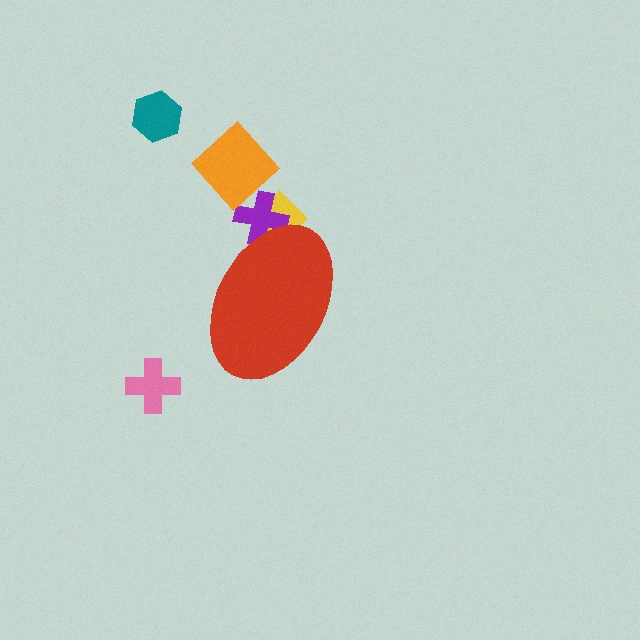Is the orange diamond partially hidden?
No, the orange diamond is fully visible.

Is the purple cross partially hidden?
Yes, the purple cross is partially hidden behind the red ellipse.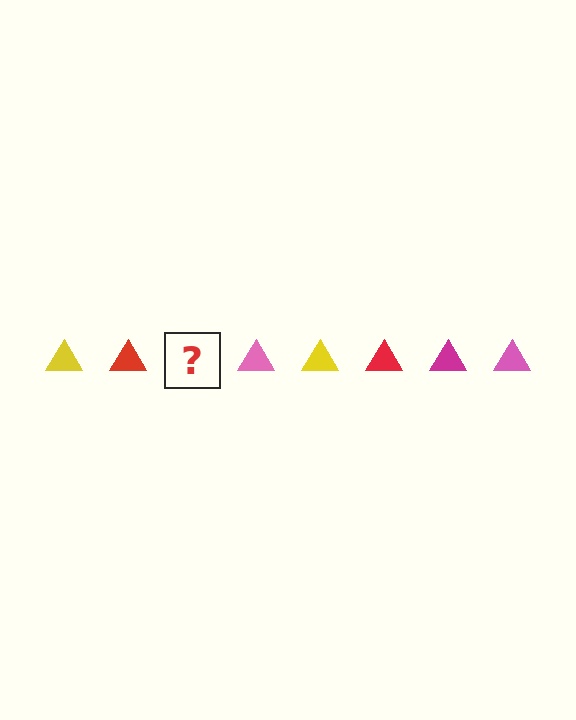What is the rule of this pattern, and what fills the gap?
The rule is that the pattern cycles through yellow, red, magenta, pink triangles. The gap should be filled with a magenta triangle.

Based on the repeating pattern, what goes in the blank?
The blank should be a magenta triangle.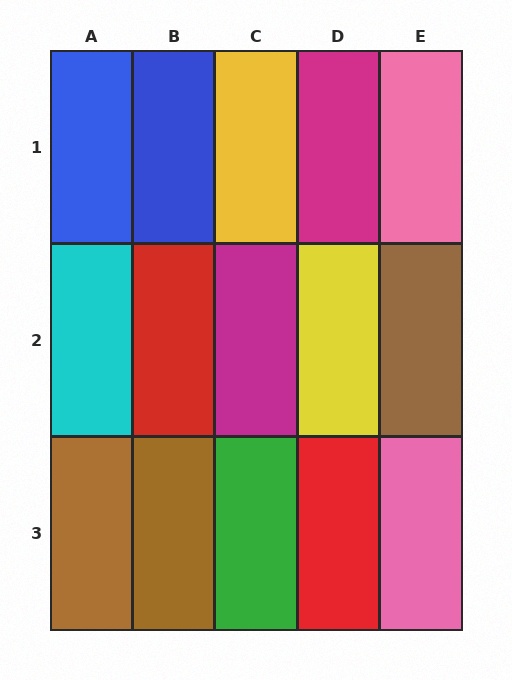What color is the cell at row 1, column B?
Blue.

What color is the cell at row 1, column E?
Pink.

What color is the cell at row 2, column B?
Red.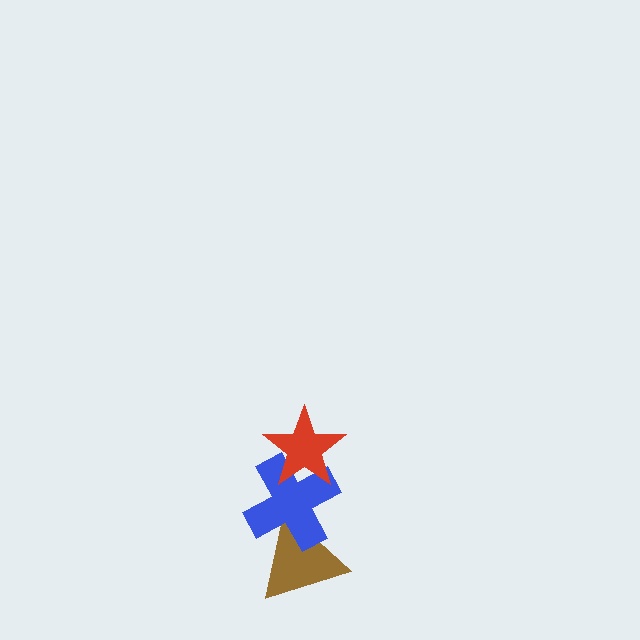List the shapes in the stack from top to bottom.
From top to bottom: the red star, the blue cross, the brown triangle.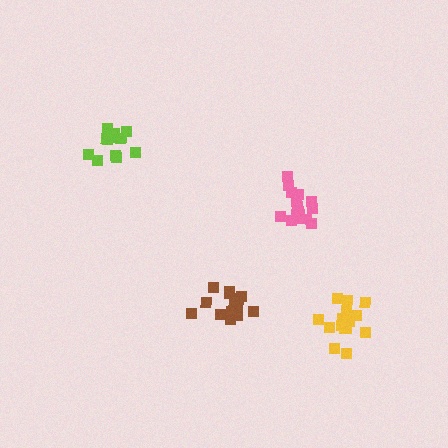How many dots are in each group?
Group 1: 16 dots, Group 2: 15 dots, Group 3: 16 dots, Group 4: 15 dots (62 total).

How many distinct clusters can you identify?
There are 4 distinct clusters.